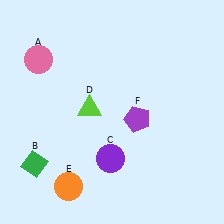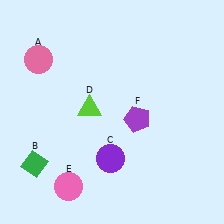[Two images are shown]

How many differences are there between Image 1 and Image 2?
There is 1 difference between the two images.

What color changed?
The circle (E) changed from orange in Image 1 to pink in Image 2.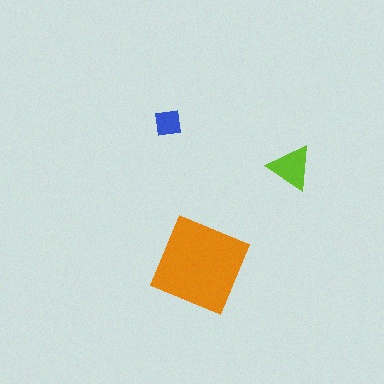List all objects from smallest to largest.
The blue square, the lime triangle, the orange square.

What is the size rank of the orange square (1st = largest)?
1st.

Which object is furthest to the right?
The lime triangle is rightmost.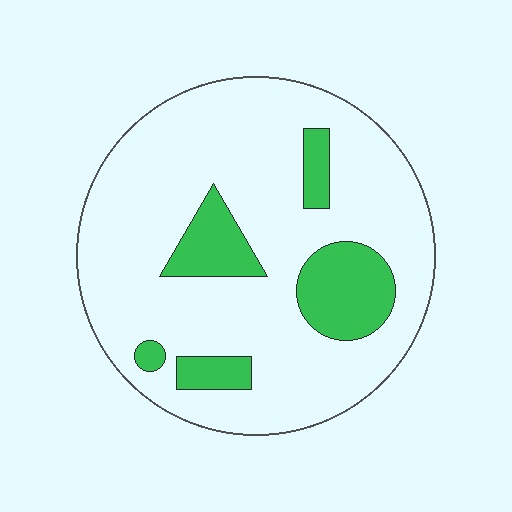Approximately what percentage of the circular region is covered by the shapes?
Approximately 20%.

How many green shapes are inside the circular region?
5.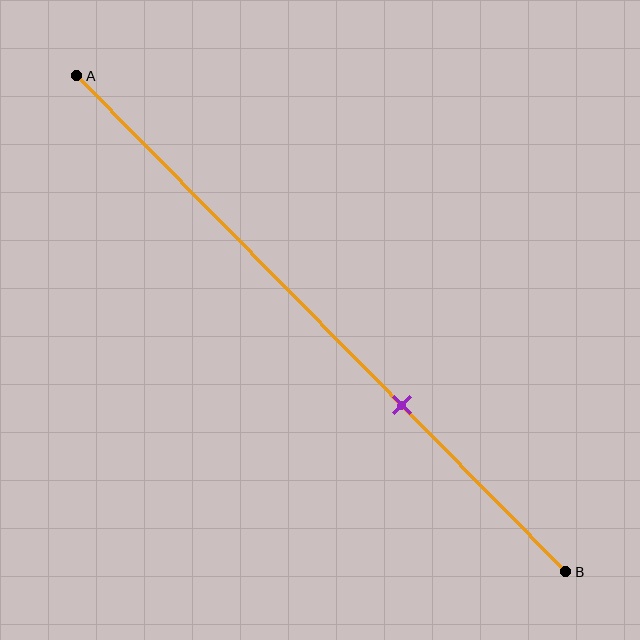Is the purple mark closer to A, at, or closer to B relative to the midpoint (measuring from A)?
The purple mark is closer to point B than the midpoint of segment AB.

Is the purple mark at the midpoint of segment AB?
No, the mark is at about 65% from A, not at the 50% midpoint.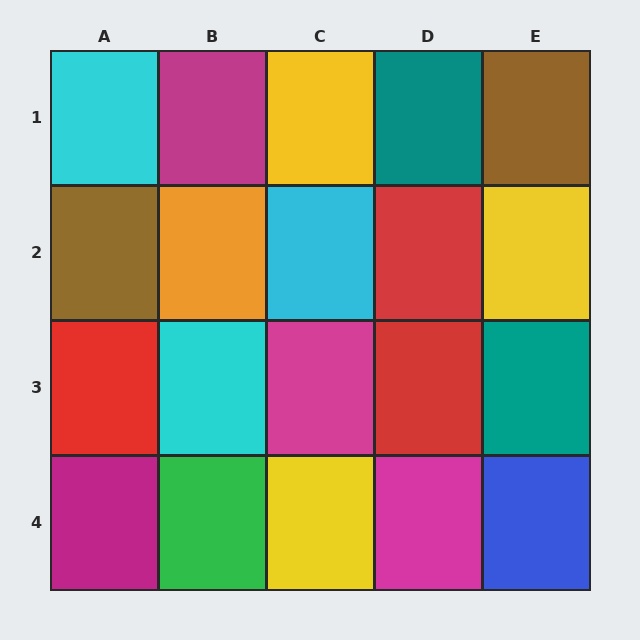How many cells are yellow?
3 cells are yellow.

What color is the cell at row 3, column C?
Magenta.